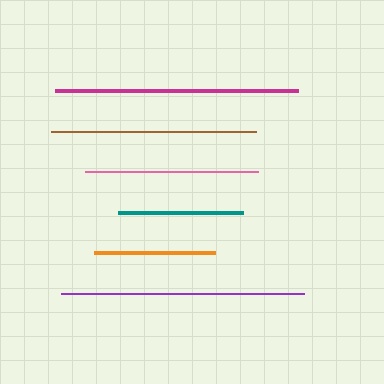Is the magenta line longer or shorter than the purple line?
The magenta line is longer than the purple line.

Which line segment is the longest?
The magenta line is the longest at approximately 243 pixels.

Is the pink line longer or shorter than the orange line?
The pink line is longer than the orange line.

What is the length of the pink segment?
The pink segment is approximately 173 pixels long.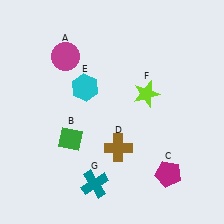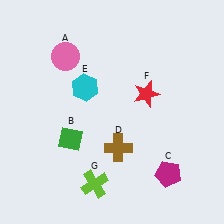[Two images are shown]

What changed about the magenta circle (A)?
In Image 1, A is magenta. In Image 2, it changed to pink.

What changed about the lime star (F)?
In Image 1, F is lime. In Image 2, it changed to red.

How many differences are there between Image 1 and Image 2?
There are 3 differences between the two images.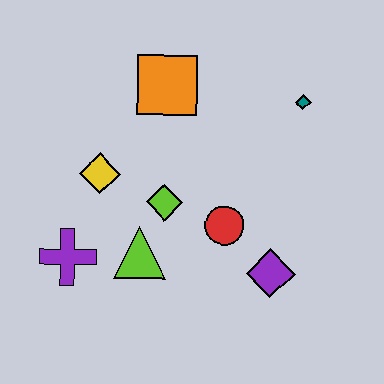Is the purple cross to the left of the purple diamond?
Yes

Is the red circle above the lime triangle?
Yes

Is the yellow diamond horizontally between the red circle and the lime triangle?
No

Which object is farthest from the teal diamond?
The purple cross is farthest from the teal diamond.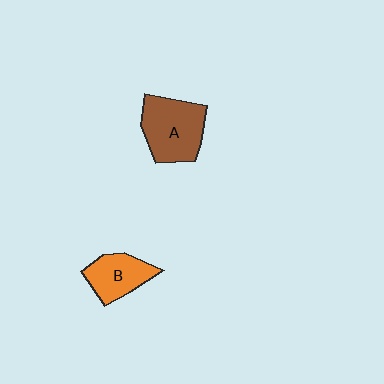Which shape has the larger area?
Shape A (brown).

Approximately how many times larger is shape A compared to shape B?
Approximately 1.4 times.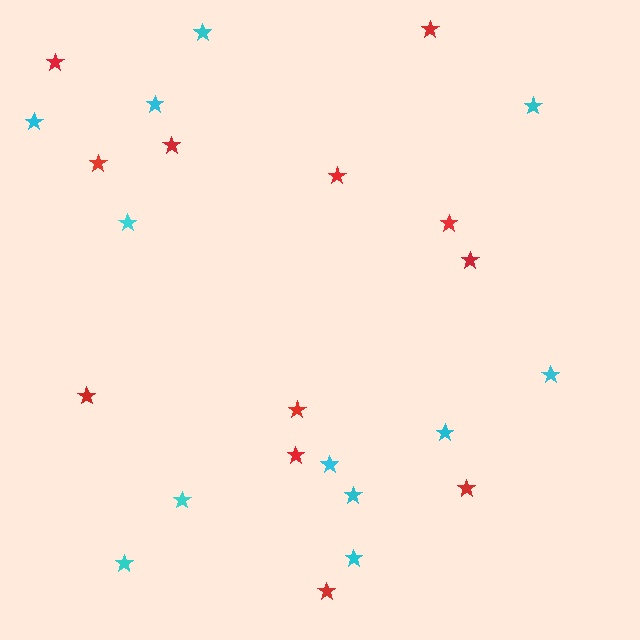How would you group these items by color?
There are 2 groups: one group of red stars (12) and one group of cyan stars (12).